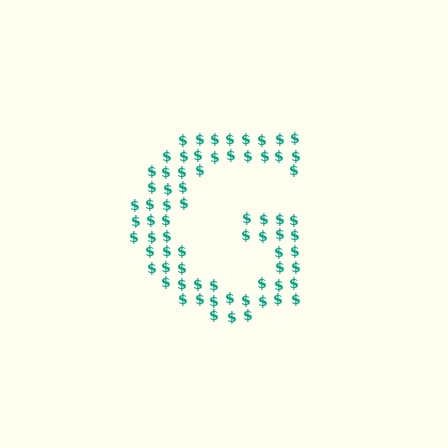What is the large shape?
The large shape is the letter G.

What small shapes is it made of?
It is made of small dollar signs.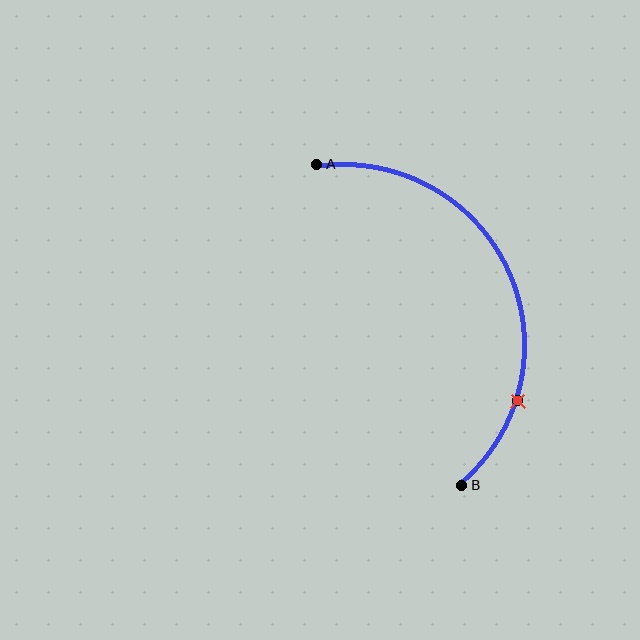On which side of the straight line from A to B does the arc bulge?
The arc bulges to the right of the straight line connecting A and B.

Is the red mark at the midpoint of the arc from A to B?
No. The red mark lies on the arc but is closer to endpoint B. The arc midpoint would be at the point on the curve equidistant along the arc from both A and B.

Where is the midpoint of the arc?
The arc midpoint is the point on the curve farthest from the straight line joining A and B. It sits to the right of that line.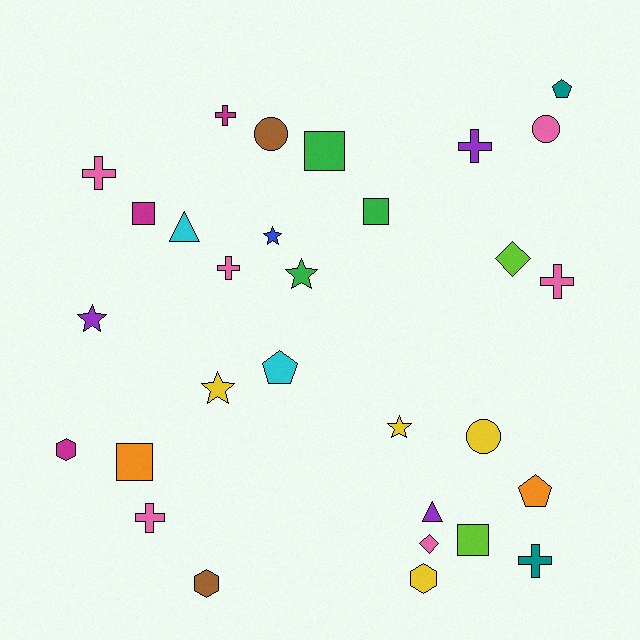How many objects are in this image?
There are 30 objects.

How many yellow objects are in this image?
There are 4 yellow objects.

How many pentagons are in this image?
There are 3 pentagons.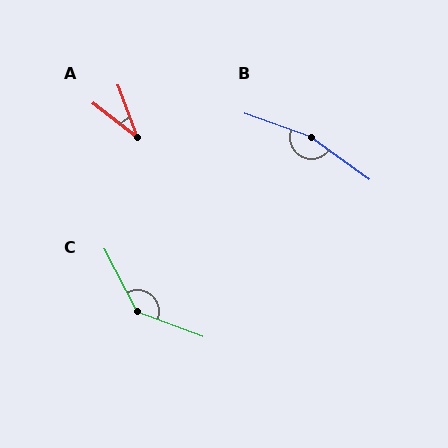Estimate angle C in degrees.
Approximately 138 degrees.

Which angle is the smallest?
A, at approximately 32 degrees.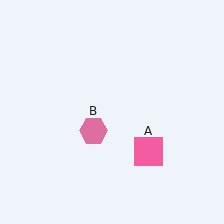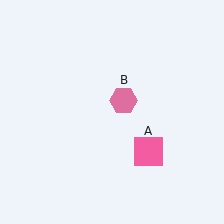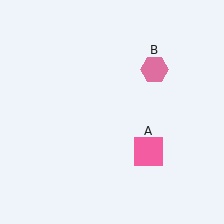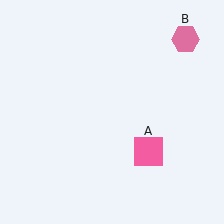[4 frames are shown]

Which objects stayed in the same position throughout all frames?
Pink square (object A) remained stationary.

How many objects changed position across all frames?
1 object changed position: pink hexagon (object B).